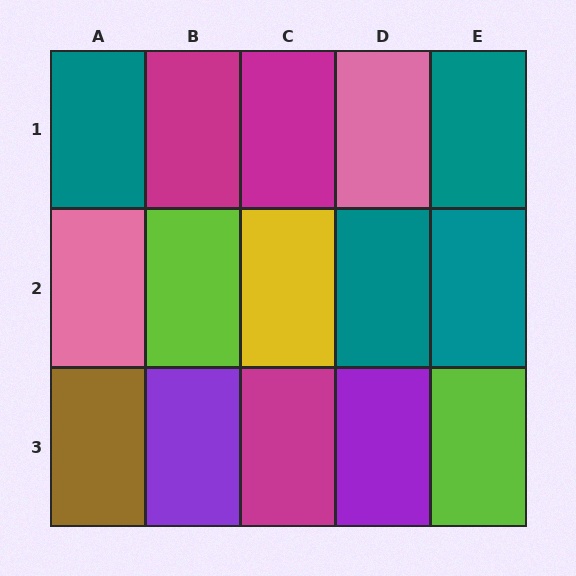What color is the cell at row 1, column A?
Teal.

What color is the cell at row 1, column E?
Teal.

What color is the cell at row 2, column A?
Pink.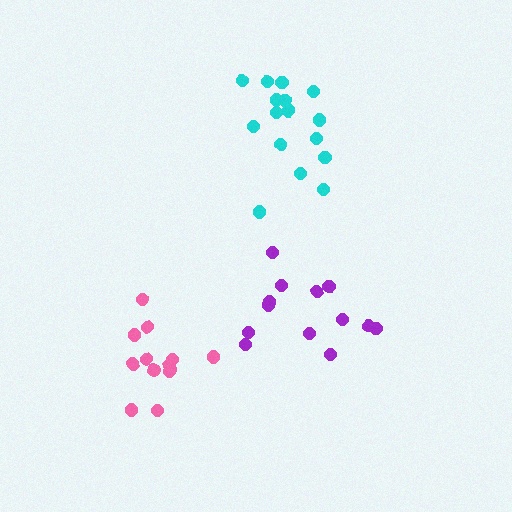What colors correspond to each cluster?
The clusters are colored: purple, cyan, pink.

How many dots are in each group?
Group 1: 13 dots, Group 2: 16 dots, Group 3: 13 dots (42 total).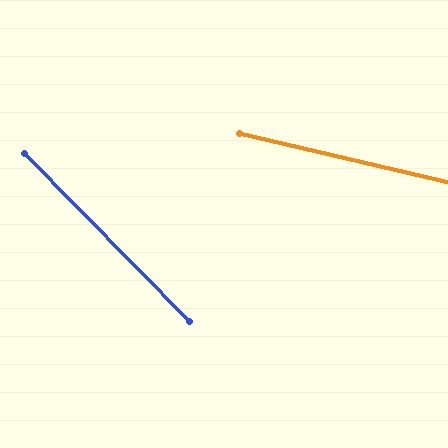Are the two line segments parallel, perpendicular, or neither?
Neither parallel nor perpendicular — they differ by about 32°.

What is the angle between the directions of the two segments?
Approximately 32 degrees.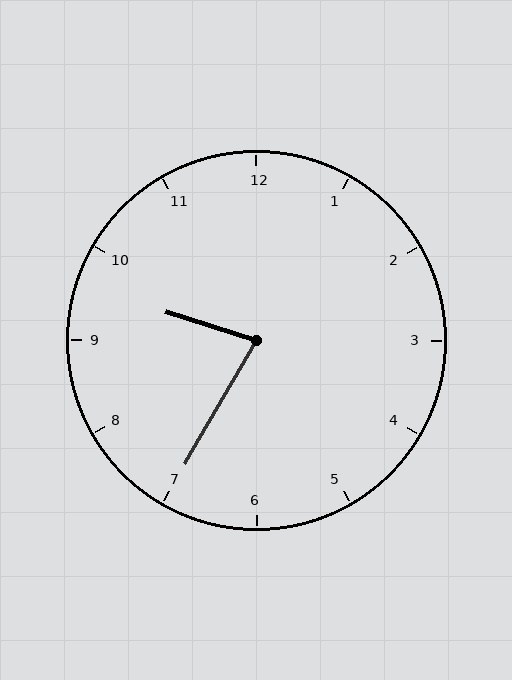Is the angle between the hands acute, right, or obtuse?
It is acute.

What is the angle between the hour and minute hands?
Approximately 78 degrees.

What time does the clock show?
9:35.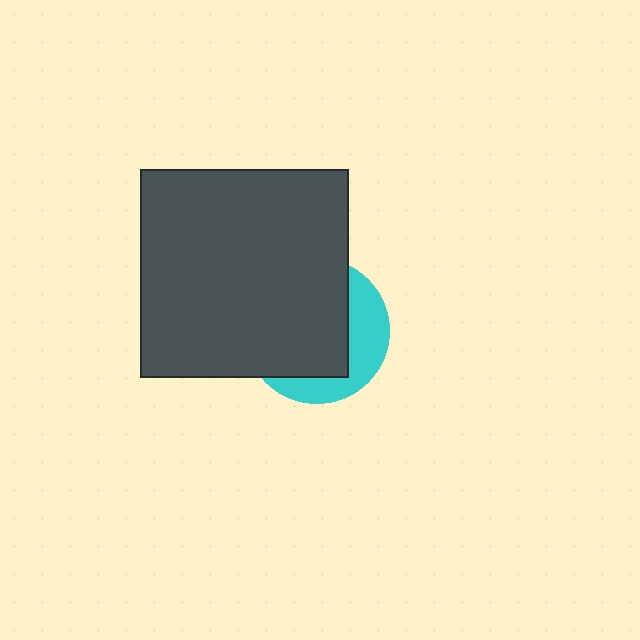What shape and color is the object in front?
The object in front is a dark gray square.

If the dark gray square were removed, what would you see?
You would see the complete cyan circle.